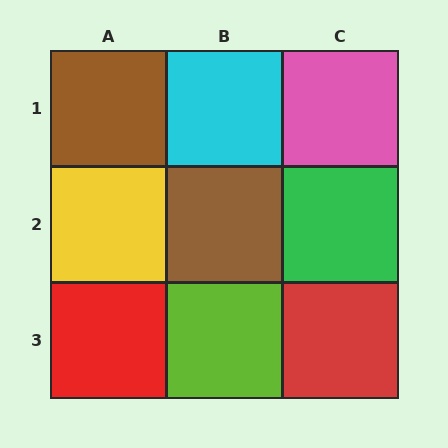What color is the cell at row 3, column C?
Red.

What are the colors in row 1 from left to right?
Brown, cyan, pink.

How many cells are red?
2 cells are red.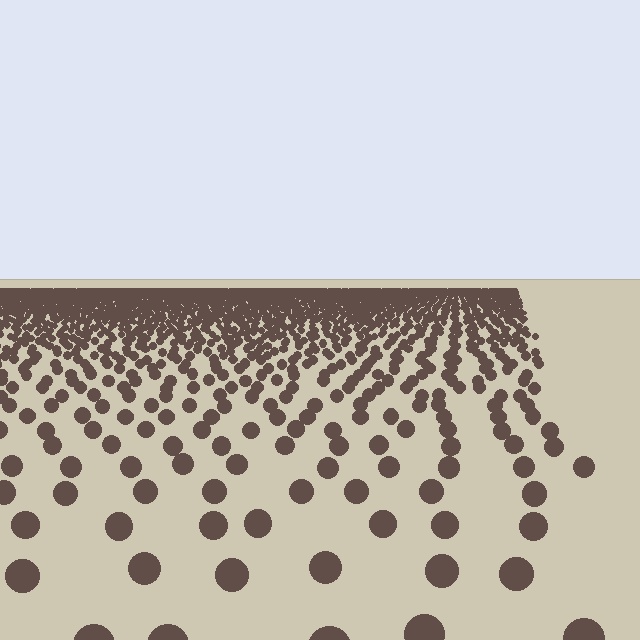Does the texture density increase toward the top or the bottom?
Density increases toward the top.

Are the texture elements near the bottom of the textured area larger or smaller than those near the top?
Larger. Near the bottom, elements are closer to the viewer and appear at a bigger on-screen size.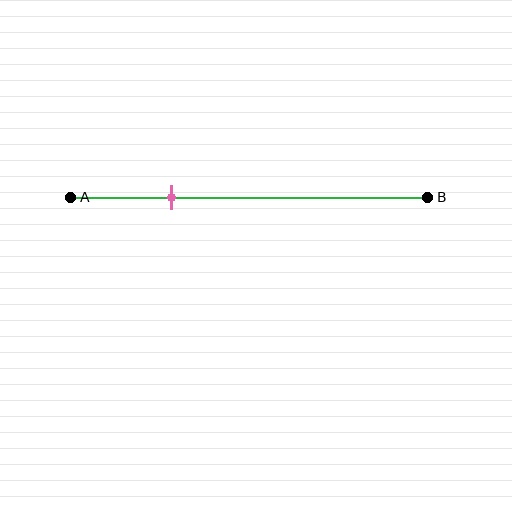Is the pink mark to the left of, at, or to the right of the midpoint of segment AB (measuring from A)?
The pink mark is to the left of the midpoint of segment AB.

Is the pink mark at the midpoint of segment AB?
No, the mark is at about 30% from A, not at the 50% midpoint.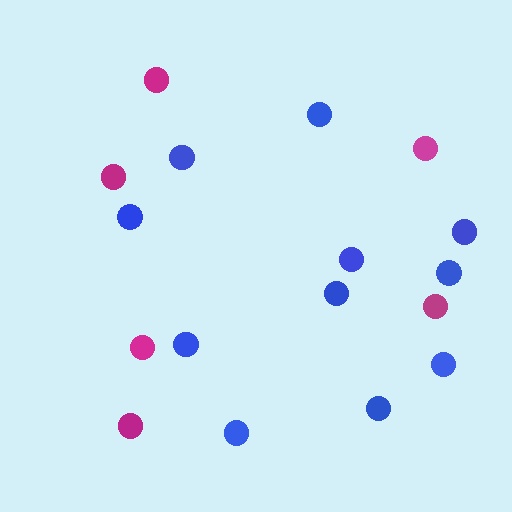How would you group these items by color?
There are 2 groups: one group of magenta circles (6) and one group of blue circles (11).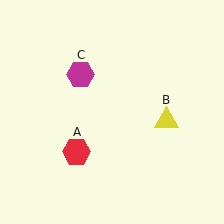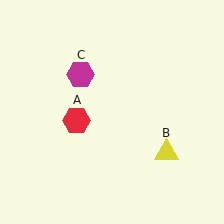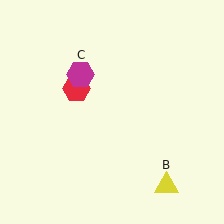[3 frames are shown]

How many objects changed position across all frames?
2 objects changed position: red hexagon (object A), yellow triangle (object B).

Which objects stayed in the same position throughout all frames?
Magenta hexagon (object C) remained stationary.